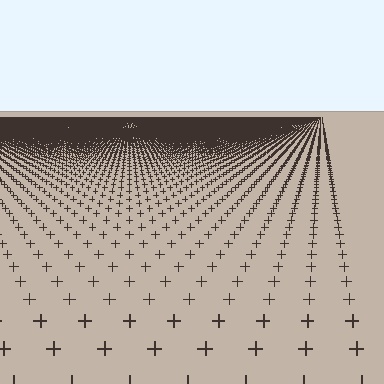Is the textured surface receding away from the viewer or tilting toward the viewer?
The surface is receding away from the viewer. Texture elements get smaller and denser toward the top.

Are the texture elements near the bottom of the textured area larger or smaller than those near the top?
Larger. Near the bottom, elements are closer to the viewer and appear at a bigger on-screen size.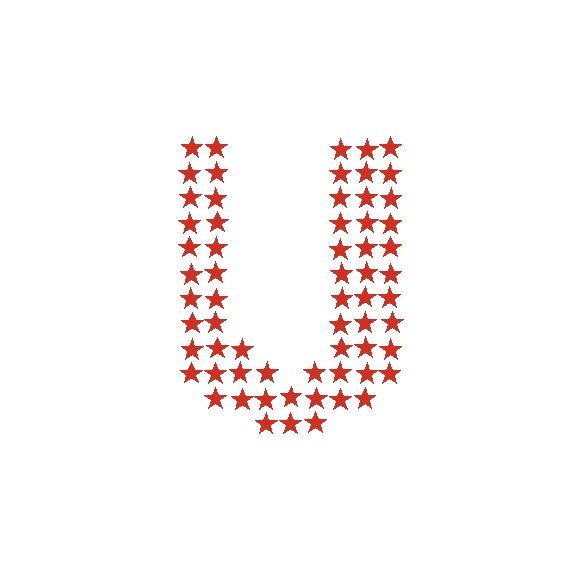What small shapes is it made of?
It is made of small stars.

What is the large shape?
The large shape is the letter U.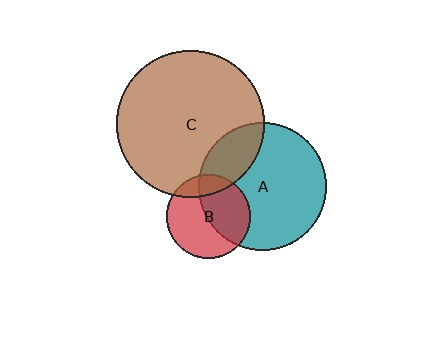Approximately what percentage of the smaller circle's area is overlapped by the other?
Approximately 15%.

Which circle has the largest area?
Circle C (brown).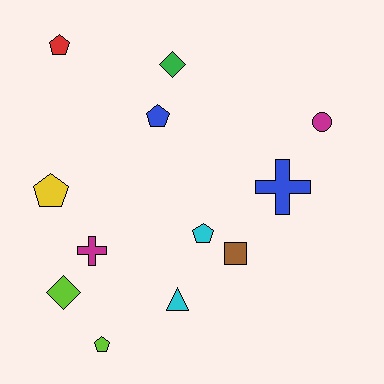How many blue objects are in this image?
There are 2 blue objects.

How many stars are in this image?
There are no stars.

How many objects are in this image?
There are 12 objects.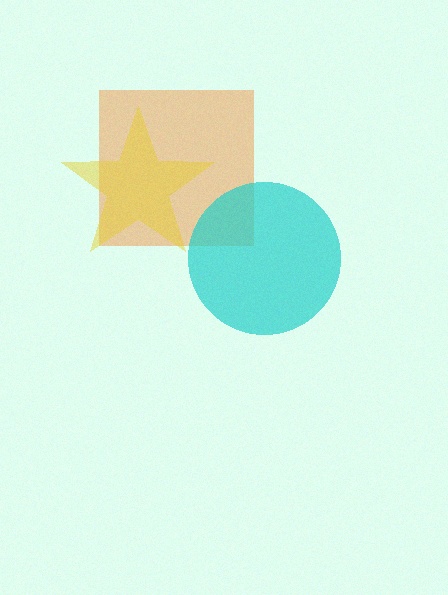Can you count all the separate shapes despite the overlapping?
Yes, there are 3 separate shapes.